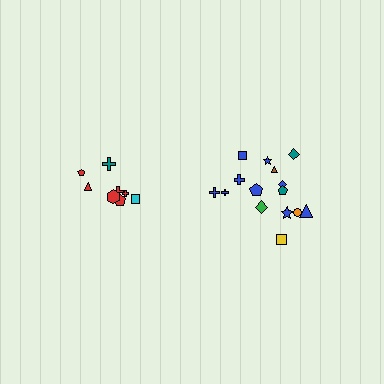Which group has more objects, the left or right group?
The right group.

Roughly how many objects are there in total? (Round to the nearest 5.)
Roughly 25 objects in total.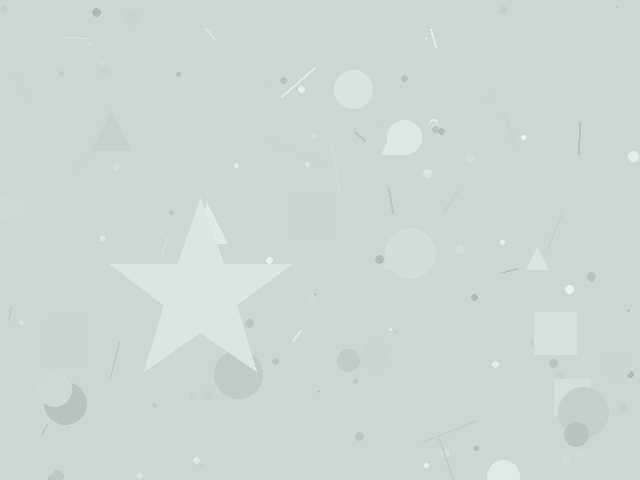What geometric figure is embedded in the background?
A star is embedded in the background.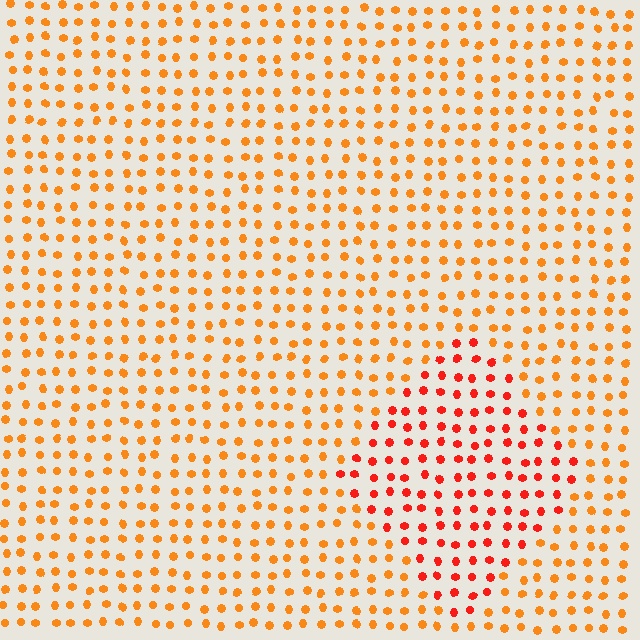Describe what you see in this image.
The image is filled with small orange elements in a uniform arrangement. A diamond-shaped region is visible where the elements are tinted to a slightly different hue, forming a subtle color boundary.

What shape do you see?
I see a diamond.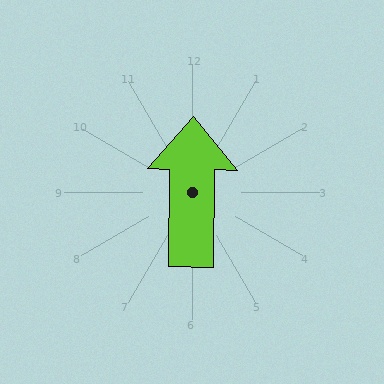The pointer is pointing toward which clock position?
Roughly 12 o'clock.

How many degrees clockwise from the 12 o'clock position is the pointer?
Approximately 1 degrees.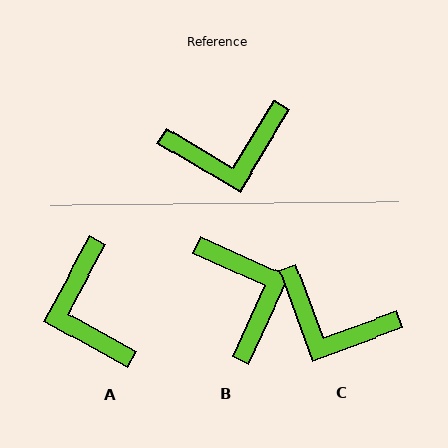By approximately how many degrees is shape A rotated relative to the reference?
Approximately 88 degrees clockwise.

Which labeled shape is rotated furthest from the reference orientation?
B, about 97 degrees away.